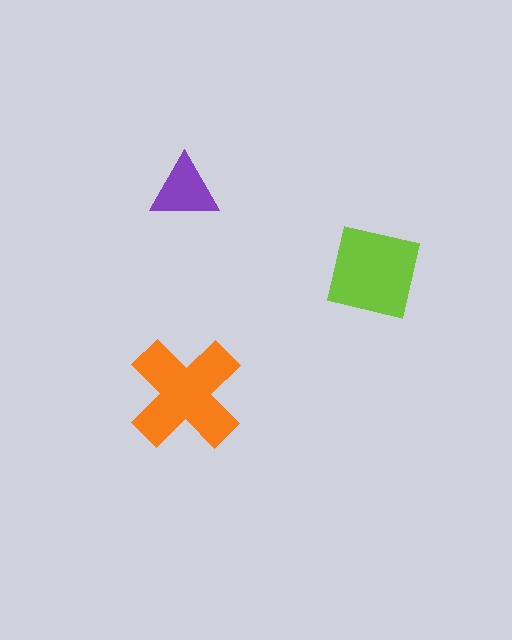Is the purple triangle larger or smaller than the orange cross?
Smaller.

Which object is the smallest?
The purple triangle.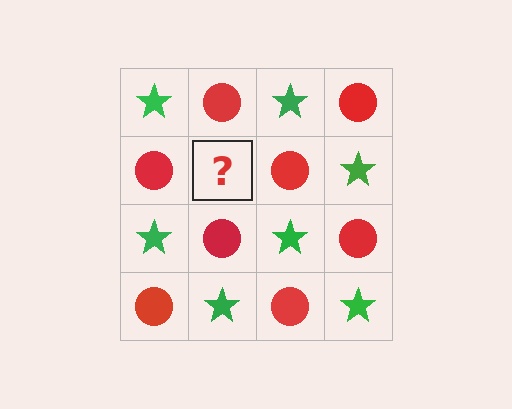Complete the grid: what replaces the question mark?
The question mark should be replaced with a green star.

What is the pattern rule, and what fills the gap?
The rule is that it alternates green star and red circle in a checkerboard pattern. The gap should be filled with a green star.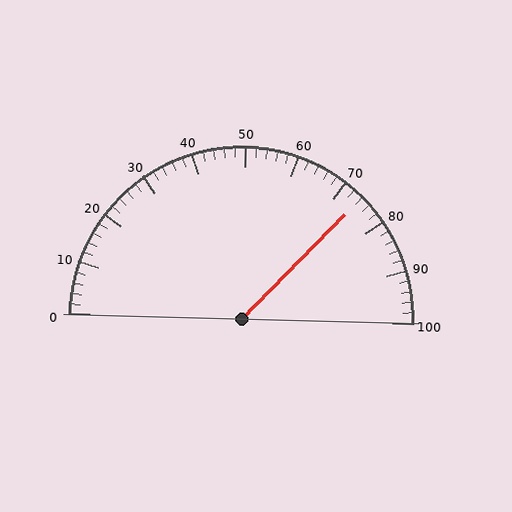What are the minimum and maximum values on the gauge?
The gauge ranges from 0 to 100.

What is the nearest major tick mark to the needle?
The nearest major tick mark is 70.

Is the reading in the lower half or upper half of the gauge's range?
The reading is in the upper half of the range (0 to 100).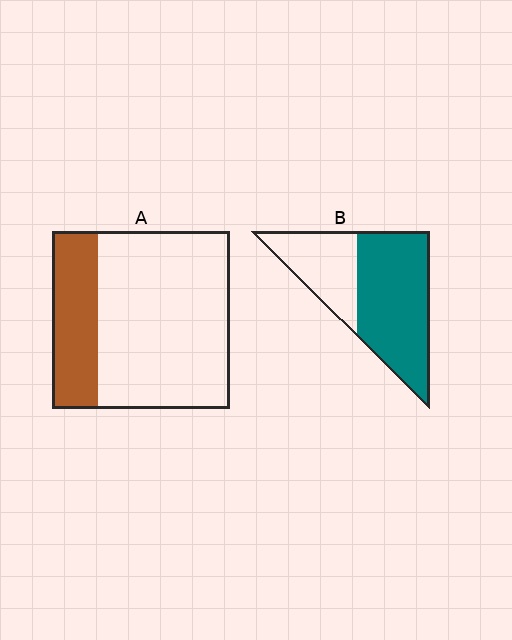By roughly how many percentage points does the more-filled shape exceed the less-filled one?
By roughly 40 percentage points (B over A).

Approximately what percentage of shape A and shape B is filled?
A is approximately 25% and B is approximately 65%.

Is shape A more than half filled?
No.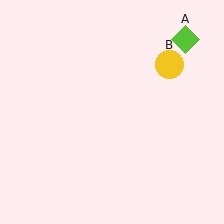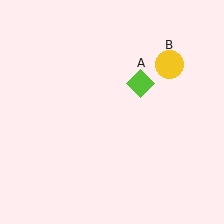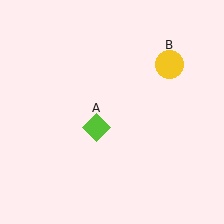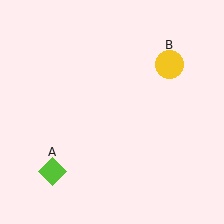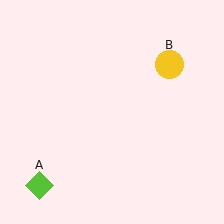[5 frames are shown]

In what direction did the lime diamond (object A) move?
The lime diamond (object A) moved down and to the left.